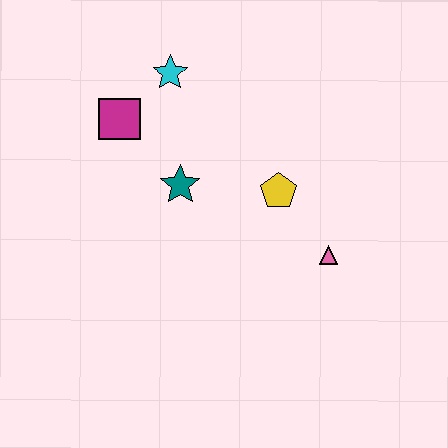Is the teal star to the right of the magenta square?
Yes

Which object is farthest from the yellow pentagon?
The magenta square is farthest from the yellow pentagon.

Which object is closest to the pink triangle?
The yellow pentagon is closest to the pink triangle.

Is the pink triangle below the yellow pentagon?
Yes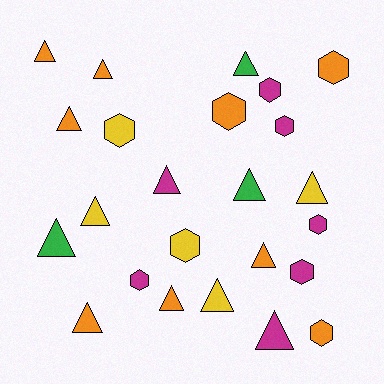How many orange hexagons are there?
There are 3 orange hexagons.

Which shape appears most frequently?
Triangle, with 14 objects.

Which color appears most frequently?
Orange, with 9 objects.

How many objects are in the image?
There are 24 objects.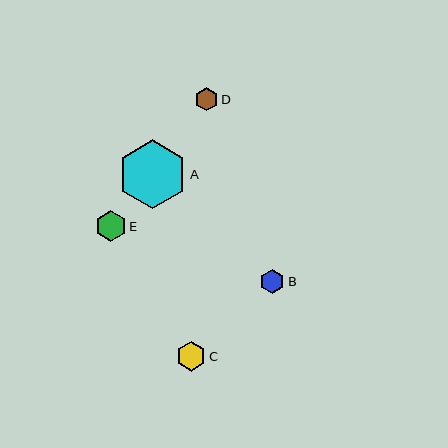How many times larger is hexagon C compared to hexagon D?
Hexagon C is approximately 1.3 times the size of hexagon D.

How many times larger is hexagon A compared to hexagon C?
Hexagon A is approximately 2.3 times the size of hexagon C.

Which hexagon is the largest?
Hexagon A is the largest with a size of approximately 69 pixels.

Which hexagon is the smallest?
Hexagon D is the smallest with a size of approximately 23 pixels.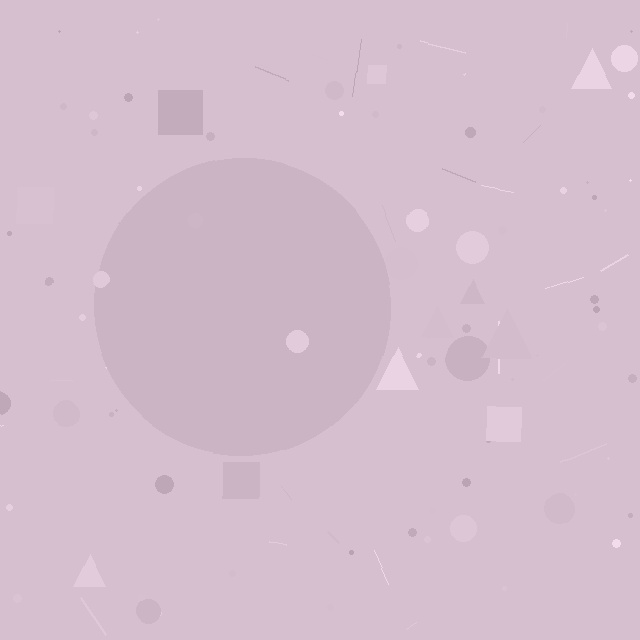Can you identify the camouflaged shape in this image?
The camouflaged shape is a circle.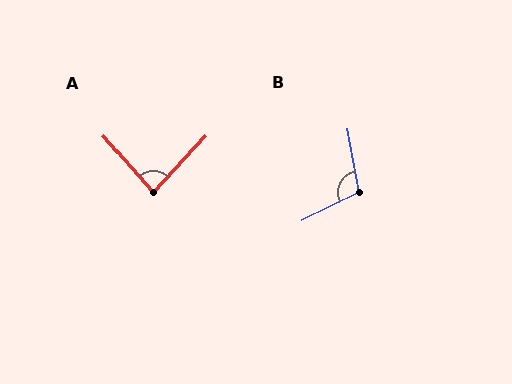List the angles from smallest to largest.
A (84°), B (106°).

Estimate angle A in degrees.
Approximately 84 degrees.